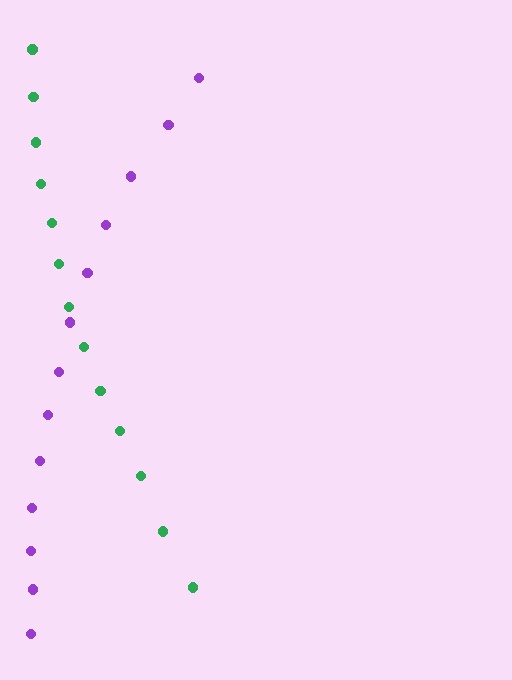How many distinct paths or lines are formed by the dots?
There are 2 distinct paths.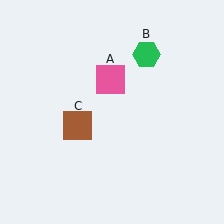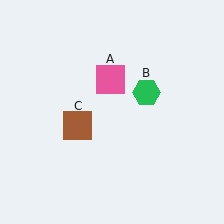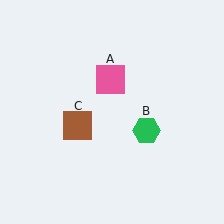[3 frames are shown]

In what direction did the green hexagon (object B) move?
The green hexagon (object B) moved down.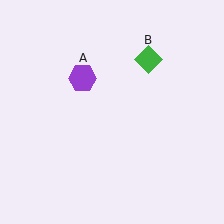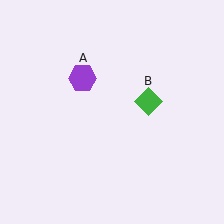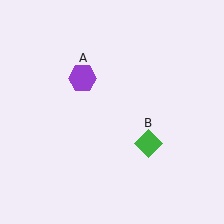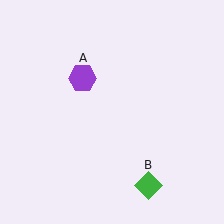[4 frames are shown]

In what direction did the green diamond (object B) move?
The green diamond (object B) moved down.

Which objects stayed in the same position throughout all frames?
Purple hexagon (object A) remained stationary.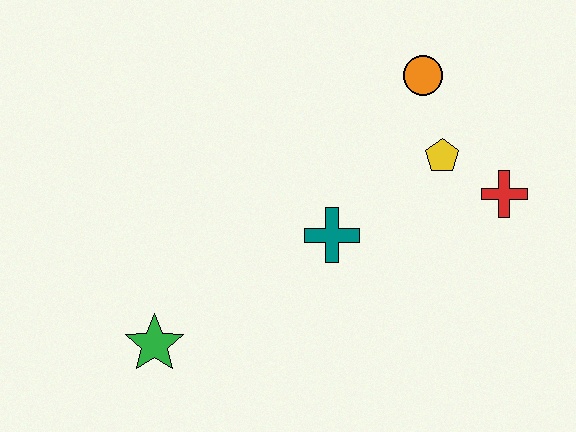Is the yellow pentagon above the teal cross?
Yes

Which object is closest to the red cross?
The yellow pentagon is closest to the red cross.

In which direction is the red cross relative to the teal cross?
The red cross is to the right of the teal cross.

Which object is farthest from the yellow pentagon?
The green star is farthest from the yellow pentagon.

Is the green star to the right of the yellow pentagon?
No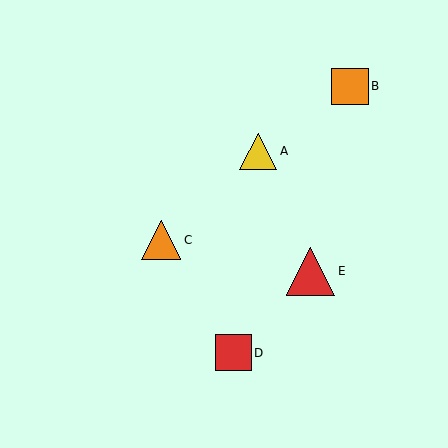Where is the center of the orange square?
The center of the orange square is at (350, 86).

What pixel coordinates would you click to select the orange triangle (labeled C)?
Click at (161, 240) to select the orange triangle C.